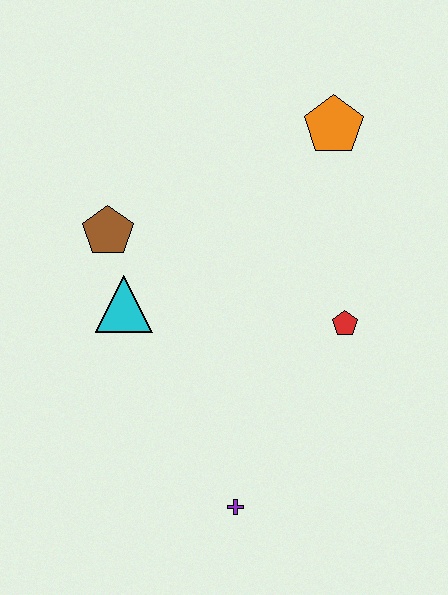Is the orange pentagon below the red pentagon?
No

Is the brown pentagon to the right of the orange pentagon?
No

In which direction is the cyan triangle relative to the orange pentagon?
The cyan triangle is to the left of the orange pentagon.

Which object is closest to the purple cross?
The red pentagon is closest to the purple cross.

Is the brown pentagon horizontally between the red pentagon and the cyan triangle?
No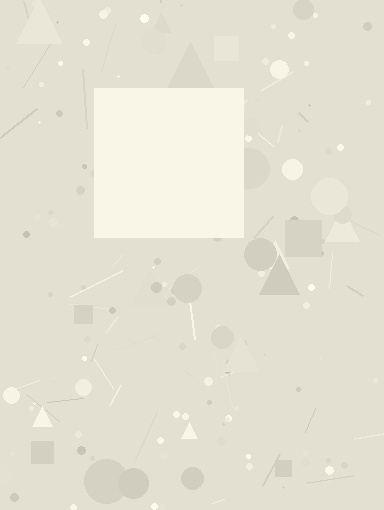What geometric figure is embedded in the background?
A square is embedded in the background.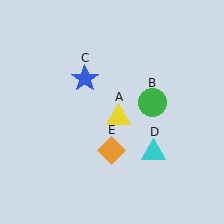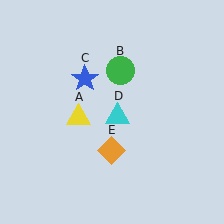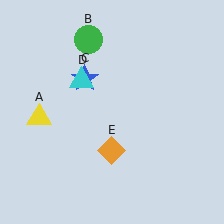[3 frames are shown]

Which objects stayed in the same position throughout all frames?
Blue star (object C) and orange diamond (object E) remained stationary.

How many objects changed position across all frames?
3 objects changed position: yellow triangle (object A), green circle (object B), cyan triangle (object D).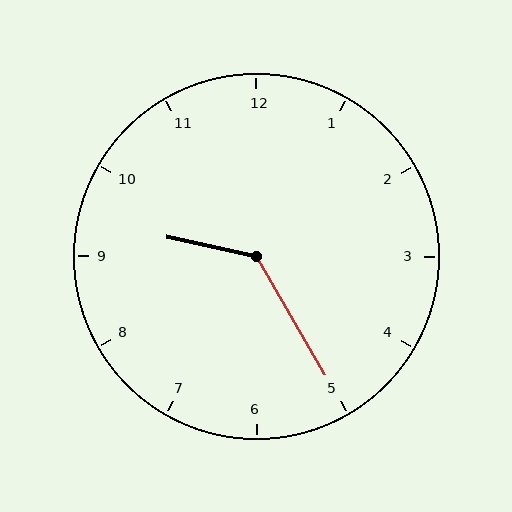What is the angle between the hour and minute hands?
Approximately 132 degrees.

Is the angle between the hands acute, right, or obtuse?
It is obtuse.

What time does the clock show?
9:25.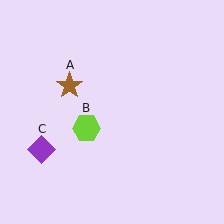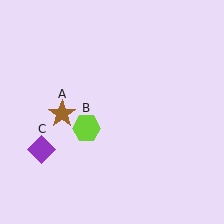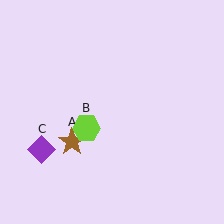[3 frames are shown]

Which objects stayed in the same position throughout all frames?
Lime hexagon (object B) and purple diamond (object C) remained stationary.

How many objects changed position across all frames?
1 object changed position: brown star (object A).